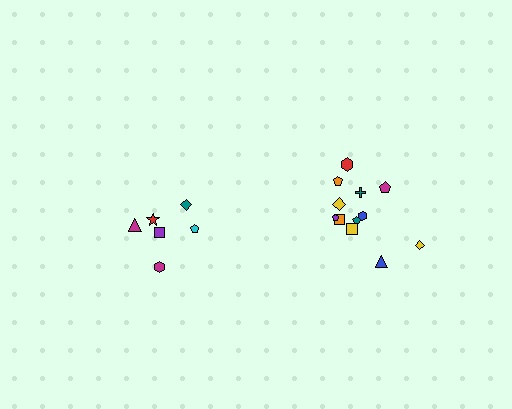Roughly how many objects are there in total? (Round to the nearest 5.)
Roughly 20 objects in total.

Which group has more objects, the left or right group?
The right group.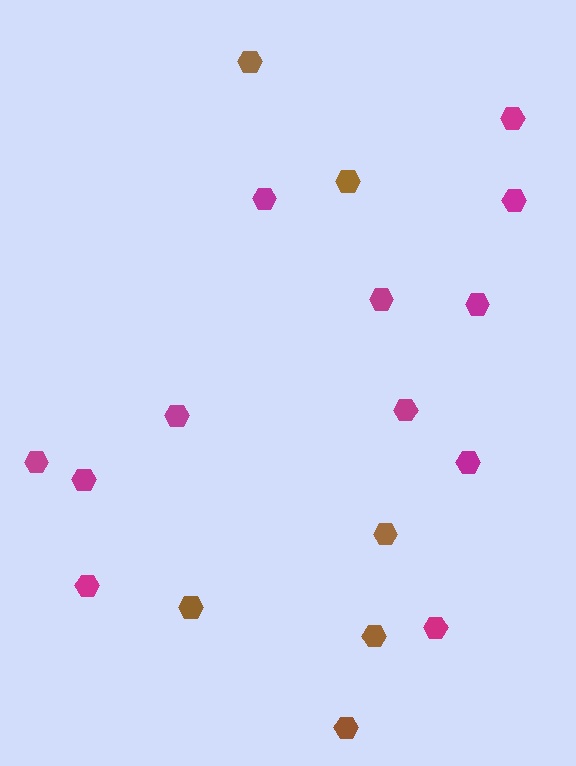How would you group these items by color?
There are 2 groups: one group of brown hexagons (6) and one group of magenta hexagons (12).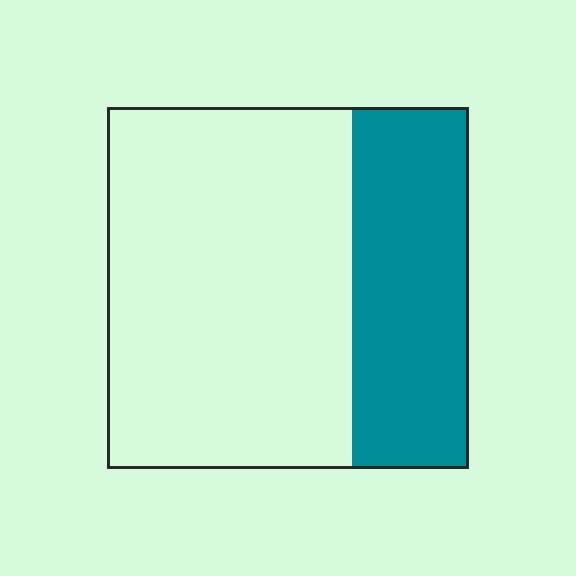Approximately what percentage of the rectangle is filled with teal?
Approximately 30%.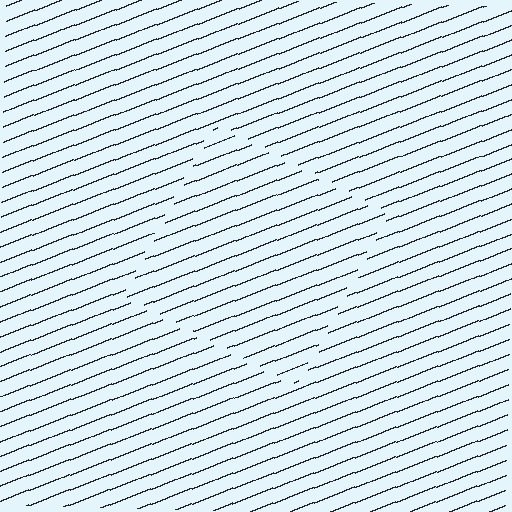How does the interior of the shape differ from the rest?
The interior of the shape contains the same grating, shifted by half a period — the contour is defined by the phase discontinuity where line-ends from the inner and outer gratings abut.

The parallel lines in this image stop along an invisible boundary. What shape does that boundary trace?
An illusory square. The interior of the shape contains the same grating, shifted by half a period — the contour is defined by the phase discontinuity where line-ends from the inner and outer gratings abut.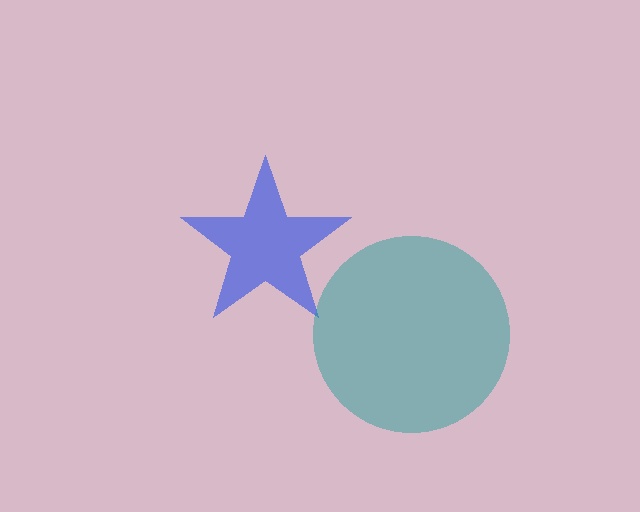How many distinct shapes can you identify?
There are 2 distinct shapes: a blue star, a teal circle.